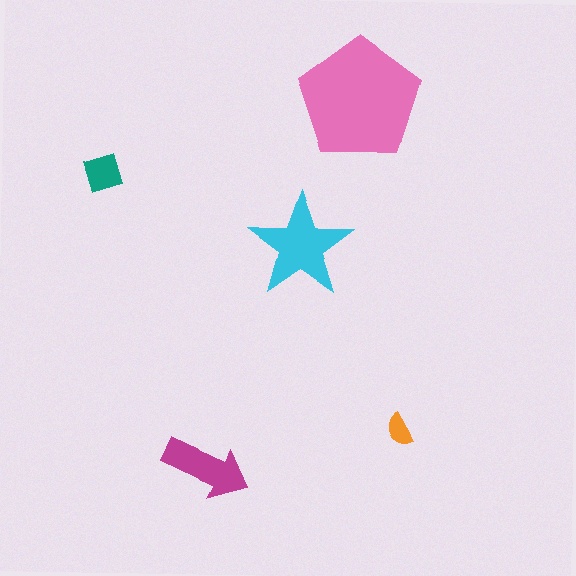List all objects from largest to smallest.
The pink pentagon, the cyan star, the magenta arrow, the teal diamond, the orange semicircle.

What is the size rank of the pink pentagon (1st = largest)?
1st.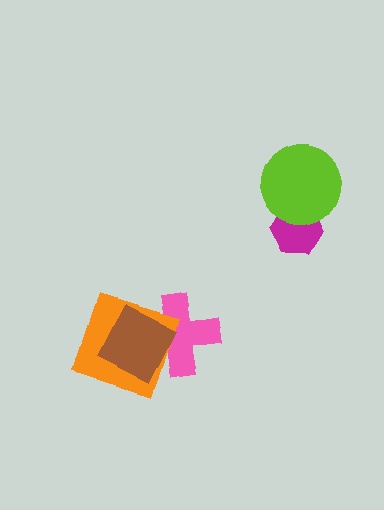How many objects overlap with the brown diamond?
2 objects overlap with the brown diamond.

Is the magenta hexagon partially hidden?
Yes, it is partially covered by another shape.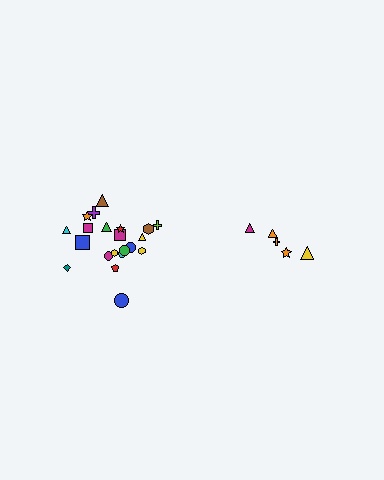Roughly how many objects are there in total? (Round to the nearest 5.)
Roughly 25 objects in total.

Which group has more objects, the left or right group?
The left group.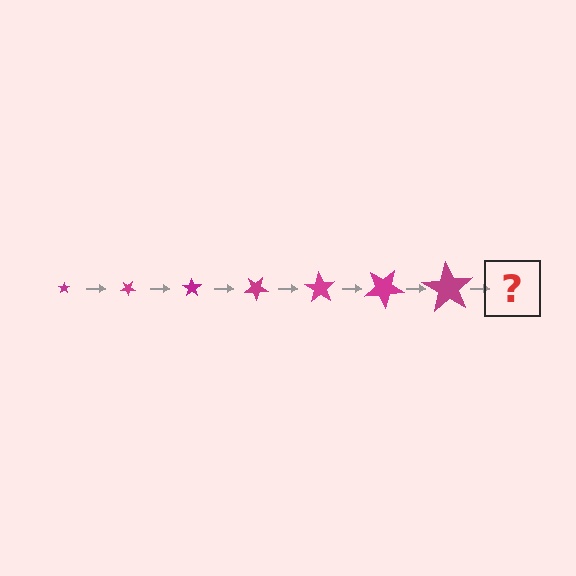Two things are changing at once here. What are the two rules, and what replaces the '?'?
The two rules are that the star grows larger each step and it rotates 35 degrees each step. The '?' should be a star, larger than the previous one and rotated 245 degrees from the start.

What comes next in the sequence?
The next element should be a star, larger than the previous one and rotated 245 degrees from the start.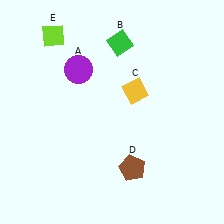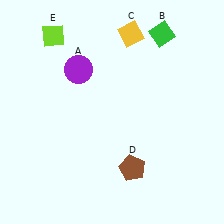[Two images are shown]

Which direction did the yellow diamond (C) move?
The yellow diamond (C) moved up.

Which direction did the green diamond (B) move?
The green diamond (B) moved right.